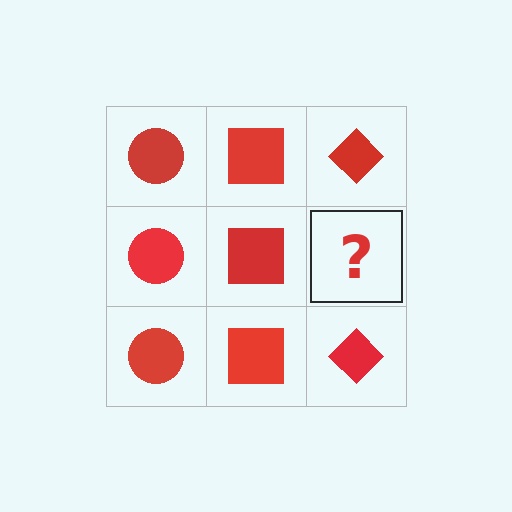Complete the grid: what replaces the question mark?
The question mark should be replaced with a red diamond.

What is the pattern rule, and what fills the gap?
The rule is that each column has a consistent shape. The gap should be filled with a red diamond.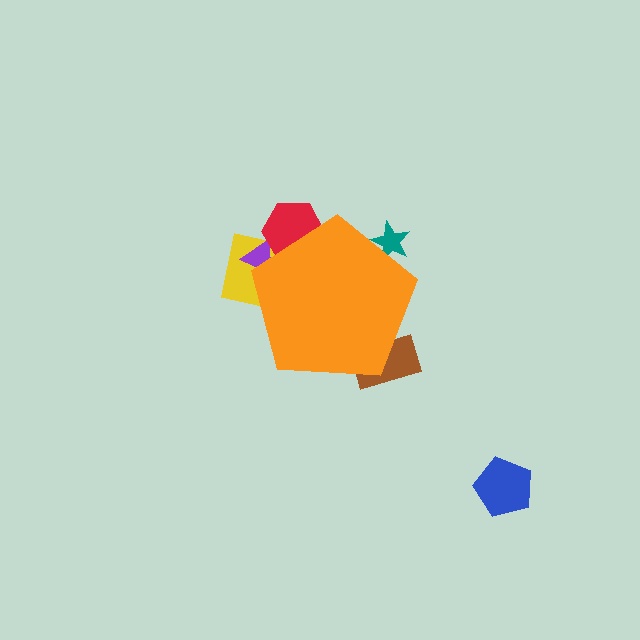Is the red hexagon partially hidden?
Yes, the red hexagon is partially hidden behind the orange pentagon.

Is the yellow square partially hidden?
Yes, the yellow square is partially hidden behind the orange pentagon.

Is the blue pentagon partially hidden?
No, the blue pentagon is fully visible.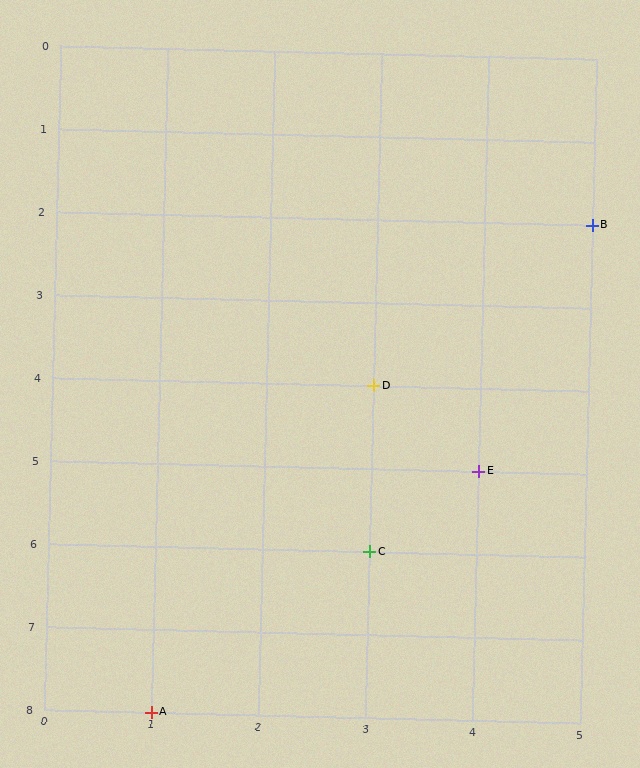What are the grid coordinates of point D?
Point D is at grid coordinates (3, 4).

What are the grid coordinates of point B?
Point B is at grid coordinates (5, 2).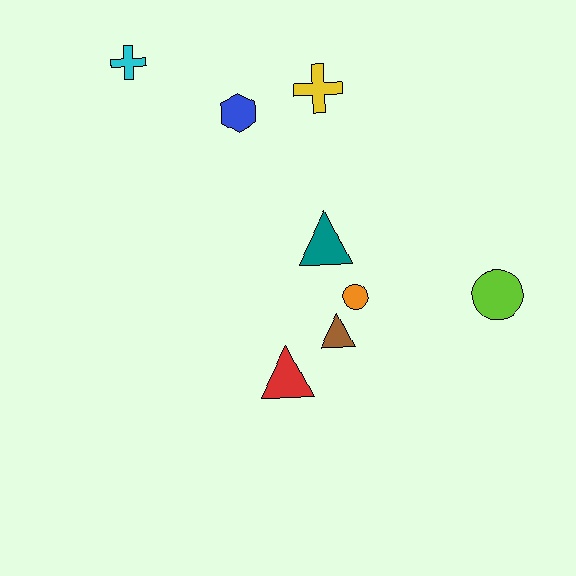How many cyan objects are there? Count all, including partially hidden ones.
There is 1 cyan object.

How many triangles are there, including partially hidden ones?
There are 3 triangles.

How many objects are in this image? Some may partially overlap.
There are 8 objects.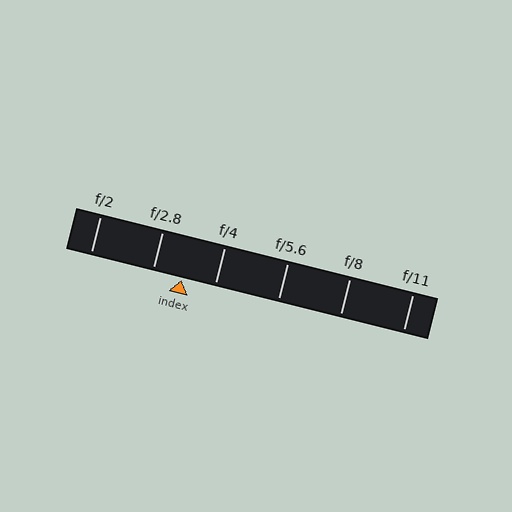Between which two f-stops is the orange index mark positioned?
The index mark is between f/2.8 and f/4.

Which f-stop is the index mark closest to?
The index mark is closest to f/2.8.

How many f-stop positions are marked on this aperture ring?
There are 6 f-stop positions marked.